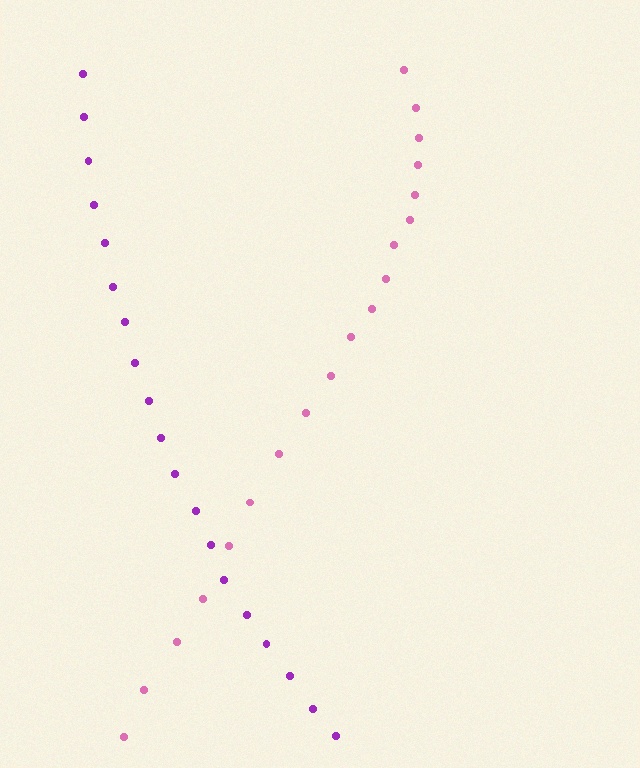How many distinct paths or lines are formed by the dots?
There are 2 distinct paths.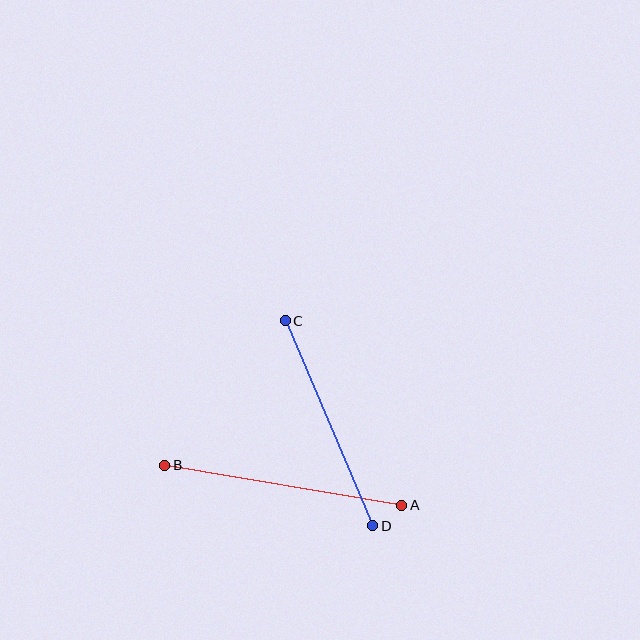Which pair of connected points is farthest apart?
Points A and B are farthest apart.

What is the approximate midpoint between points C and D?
The midpoint is at approximately (329, 423) pixels.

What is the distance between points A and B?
The distance is approximately 240 pixels.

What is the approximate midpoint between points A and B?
The midpoint is at approximately (283, 485) pixels.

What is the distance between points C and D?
The distance is approximately 223 pixels.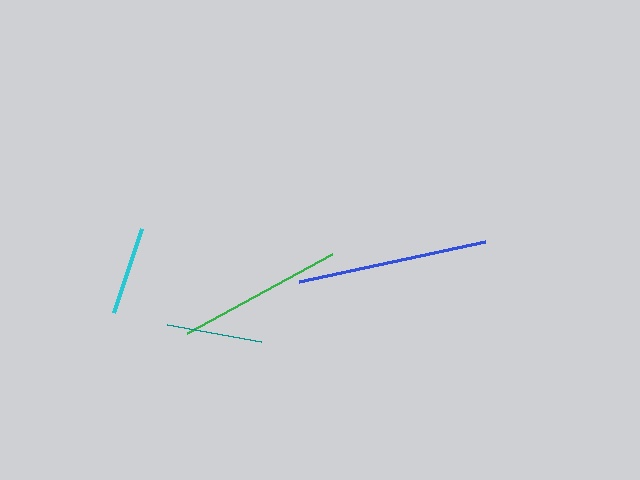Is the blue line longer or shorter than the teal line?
The blue line is longer than the teal line.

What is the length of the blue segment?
The blue segment is approximately 190 pixels long.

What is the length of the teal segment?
The teal segment is approximately 95 pixels long.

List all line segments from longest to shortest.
From longest to shortest: blue, green, teal, cyan.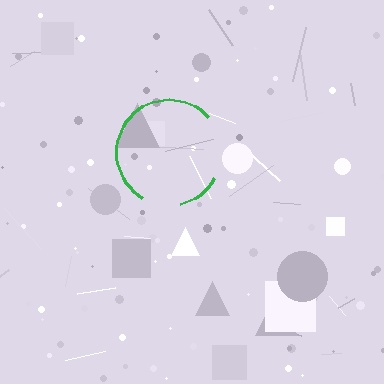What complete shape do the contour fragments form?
The contour fragments form a circle.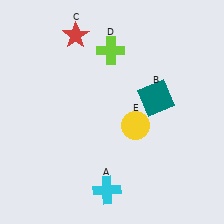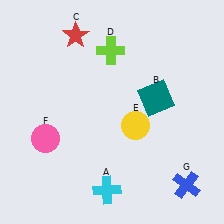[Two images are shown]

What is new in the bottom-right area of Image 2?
A blue cross (G) was added in the bottom-right area of Image 2.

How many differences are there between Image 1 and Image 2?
There are 2 differences between the two images.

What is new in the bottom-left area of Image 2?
A pink circle (F) was added in the bottom-left area of Image 2.